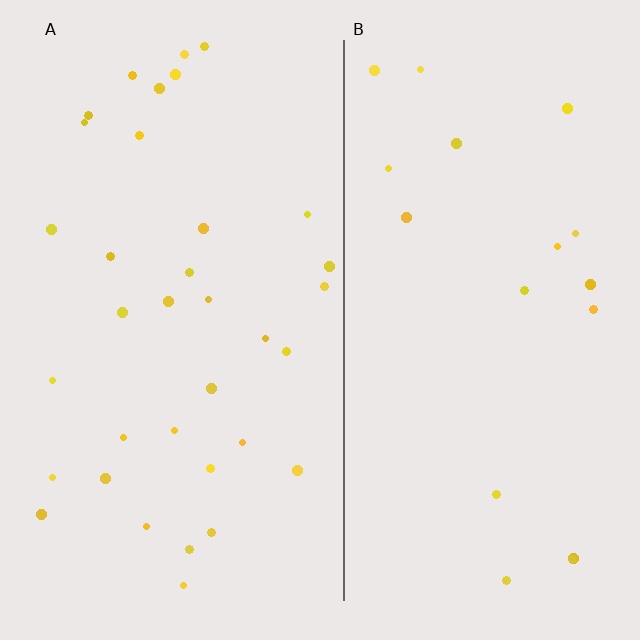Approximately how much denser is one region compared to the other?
Approximately 1.9× — region A over region B.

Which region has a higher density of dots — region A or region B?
A (the left).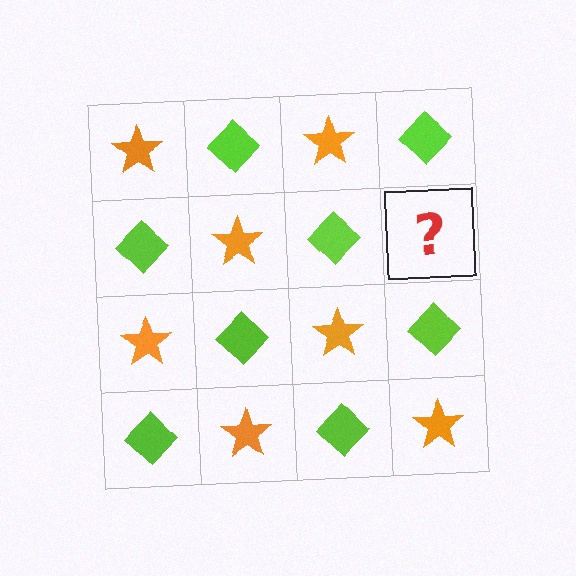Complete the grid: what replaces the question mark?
The question mark should be replaced with an orange star.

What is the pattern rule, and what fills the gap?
The rule is that it alternates orange star and lime diamond in a checkerboard pattern. The gap should be filled with an orange star.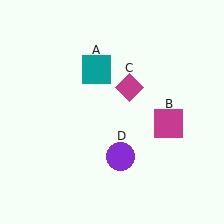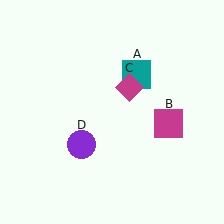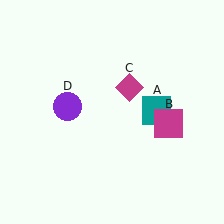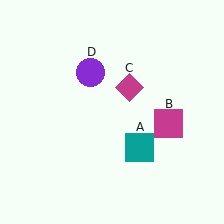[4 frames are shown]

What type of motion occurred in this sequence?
The teal square (object A), purple circle (object D) rotated clockwise around the center of the scene.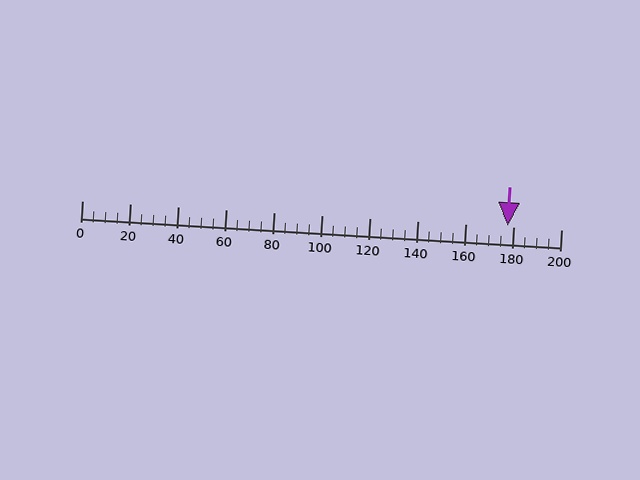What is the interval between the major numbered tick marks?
The major tick marks are spaced 20 units apart.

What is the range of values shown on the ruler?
The ruler shows values from 0 to 200.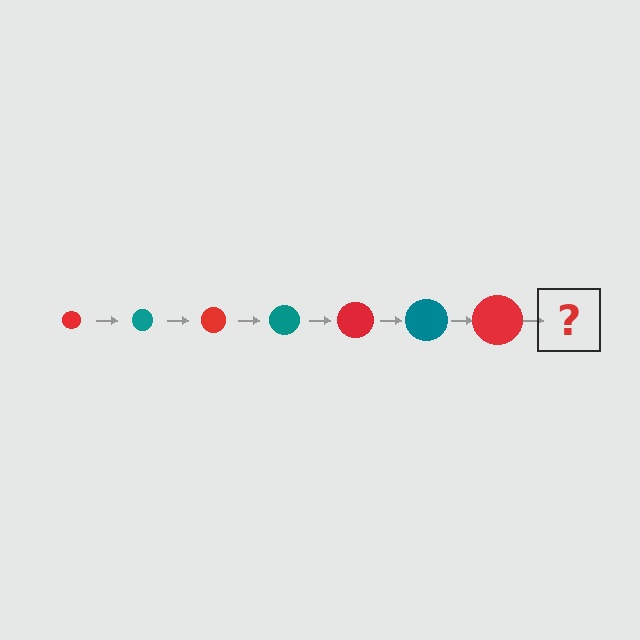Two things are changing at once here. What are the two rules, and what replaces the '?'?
The two rules are that the circle grows larger each step and the color cycles through red and teal. The '?' should be a teal circle, larger than the previous one.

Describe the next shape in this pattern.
It should be a teal circle, larger than the previous one.